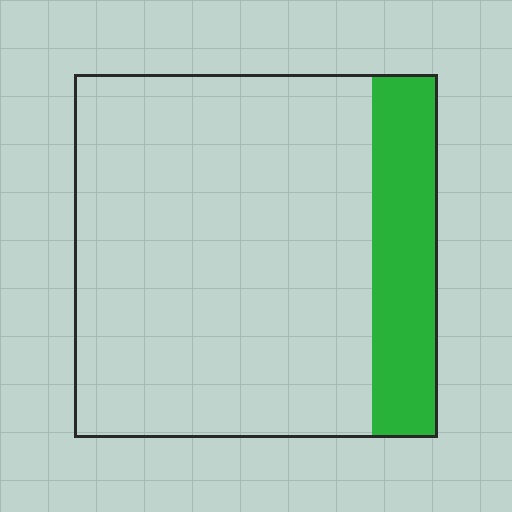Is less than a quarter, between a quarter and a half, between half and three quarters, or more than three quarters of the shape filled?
Less than a quarter.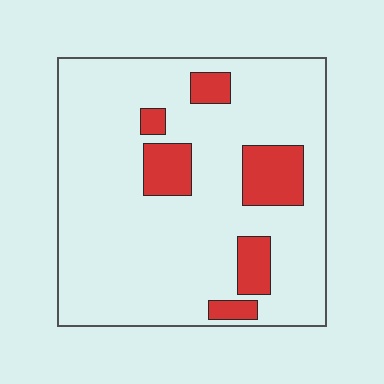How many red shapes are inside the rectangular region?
6.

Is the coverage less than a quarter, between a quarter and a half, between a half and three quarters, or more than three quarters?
Less than a quarter.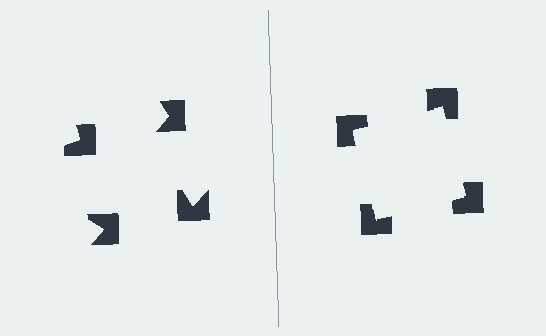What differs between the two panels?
The notched squares are positioned identically on both sides; only the wedge orientations differ. On the right they align to a square; on the left they are misaligned.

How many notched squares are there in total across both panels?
8 — 4 on each side.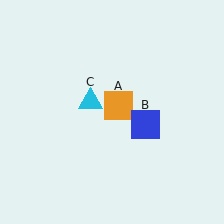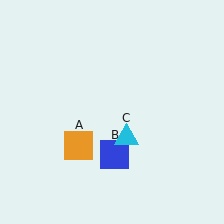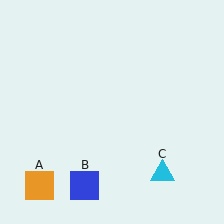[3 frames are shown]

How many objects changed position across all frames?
3 objects changed position: orange square (object A), blue square (object B), cyan triangle (object C).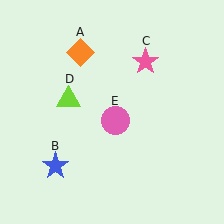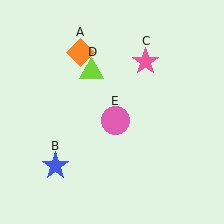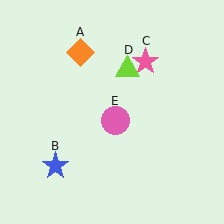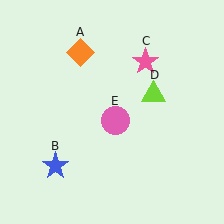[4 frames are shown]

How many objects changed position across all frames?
1 object changed position: lime triangle (object D).